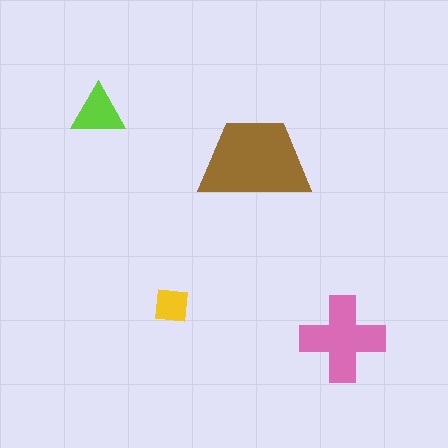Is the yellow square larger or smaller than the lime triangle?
Smaller.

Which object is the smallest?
The yellow square.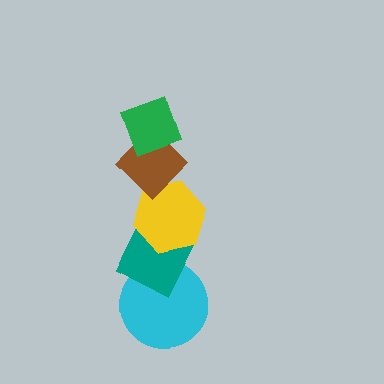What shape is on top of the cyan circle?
The teal diamond is on top of the cyan circle.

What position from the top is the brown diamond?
The brown diamond is 2nd from the top.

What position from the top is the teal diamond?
The teal diamond is 4th from the top.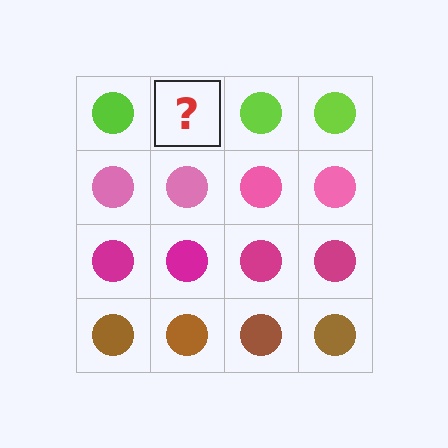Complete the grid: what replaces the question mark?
The question mark should be replaced with a lime circle.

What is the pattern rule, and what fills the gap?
The rule is that each row has a consistent color. The gap should be filled with a lime circle.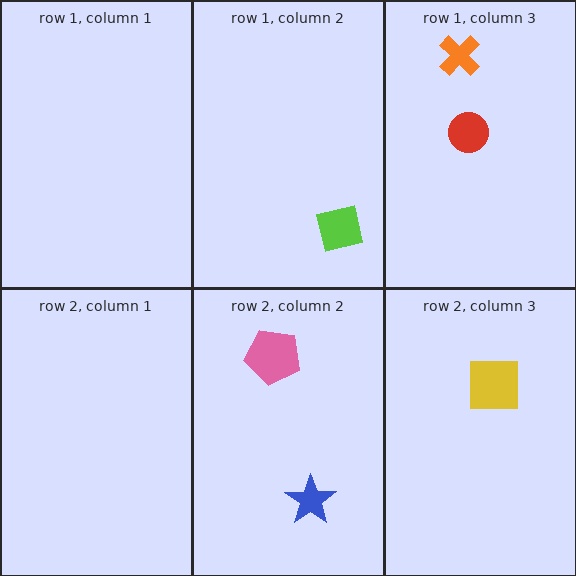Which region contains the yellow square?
The row 2, column 3 region.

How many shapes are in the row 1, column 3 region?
2.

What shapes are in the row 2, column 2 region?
The pink pentagon, the blue star.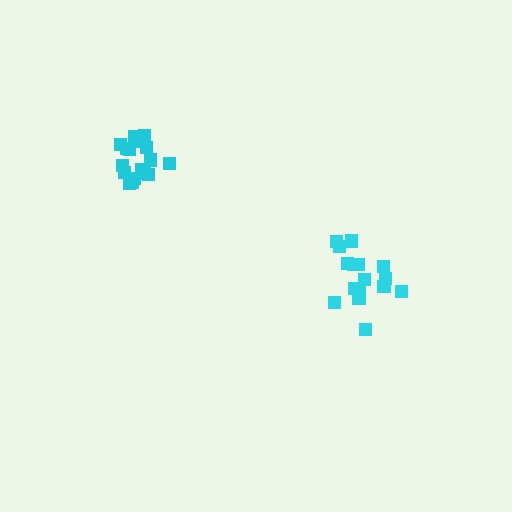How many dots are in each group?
Group 1: 17 dots, Group 2: 19 dots (36 total).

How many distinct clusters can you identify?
There are 2 distinct clusters.